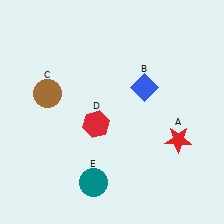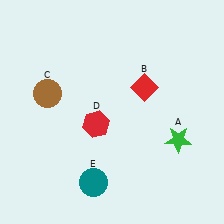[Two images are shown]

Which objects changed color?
A changed from red to green. B changed from blue to red.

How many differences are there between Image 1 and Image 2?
There are 2 differences between the two images.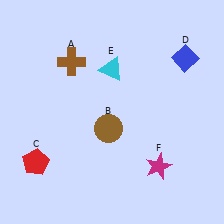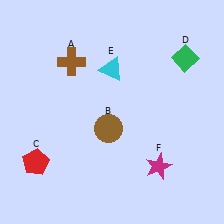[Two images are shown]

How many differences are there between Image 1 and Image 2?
There is 1 difference between the two images.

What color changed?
The diamond (D) changed from blue in Image 1 to green in Image 2.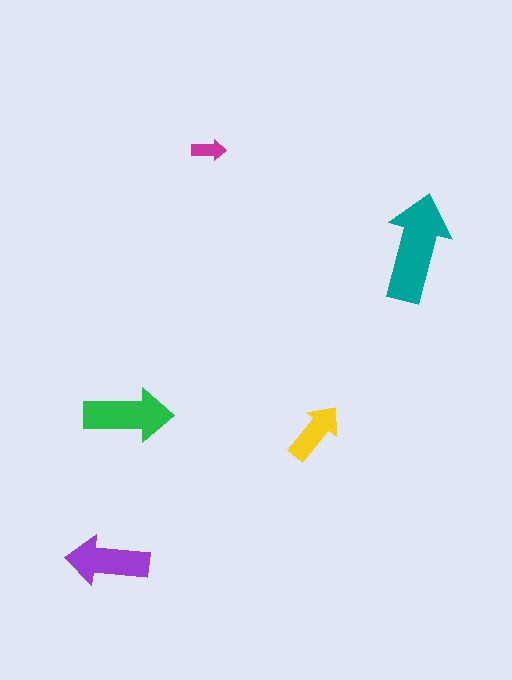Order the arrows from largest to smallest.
the teal one, the green one, the purple one, the yellow one, the magenta one.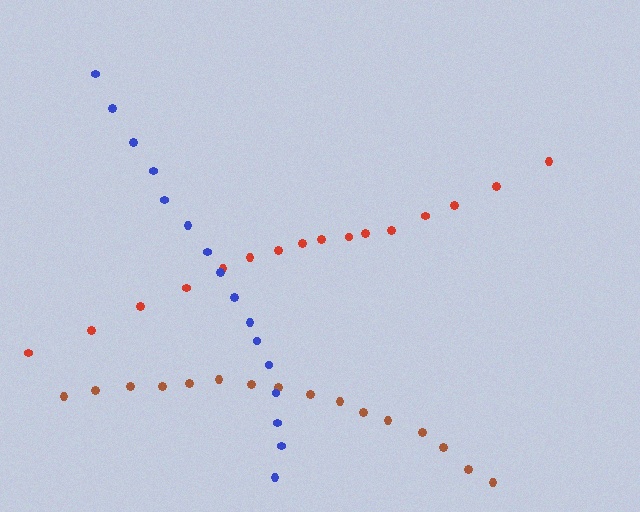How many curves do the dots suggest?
There are 3 distinct paths.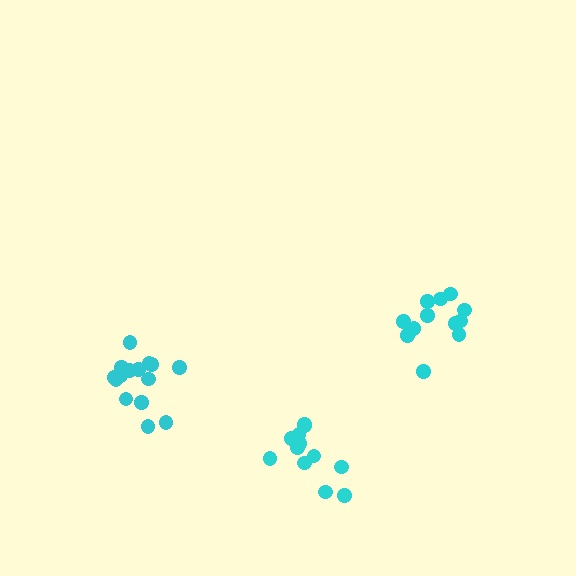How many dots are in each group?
Group 1: 12 dots, Group 2: 12 dots, Group 3: 15 dots (39 total).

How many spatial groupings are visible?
There are 3 spatial groupings.